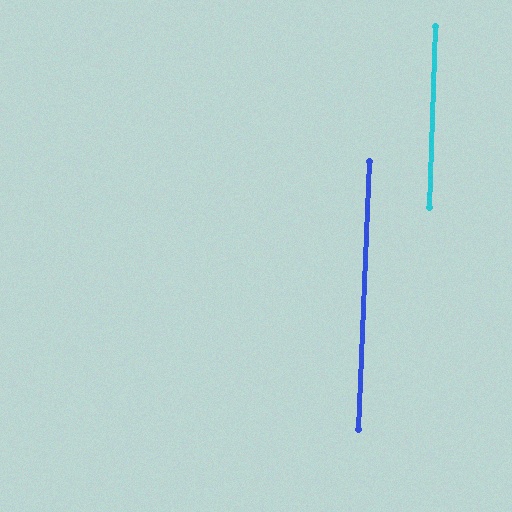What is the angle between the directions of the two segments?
Approximately 1 degree.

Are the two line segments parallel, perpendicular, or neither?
Parallel — their directions differ by only 0.6°.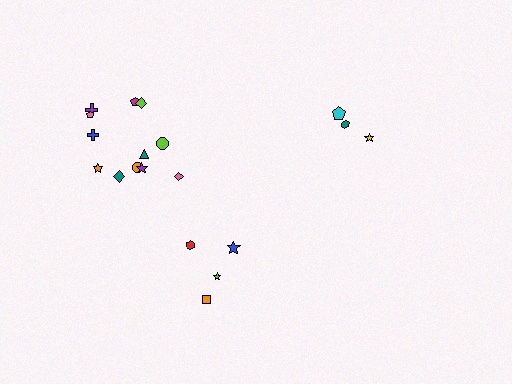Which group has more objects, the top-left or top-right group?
The top-left group.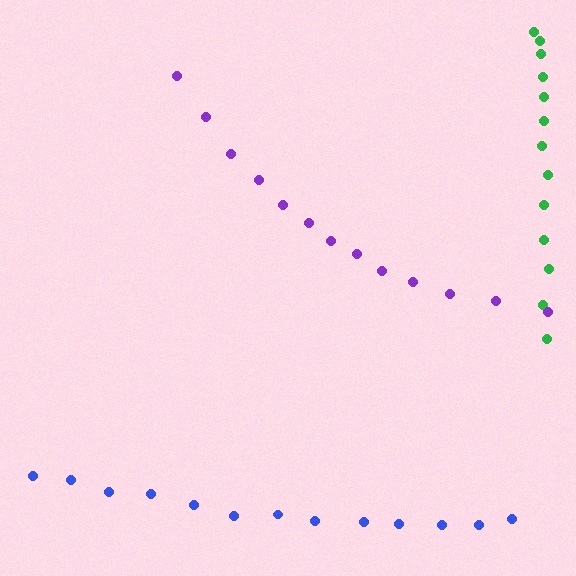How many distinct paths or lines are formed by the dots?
There are 3 distinct paths.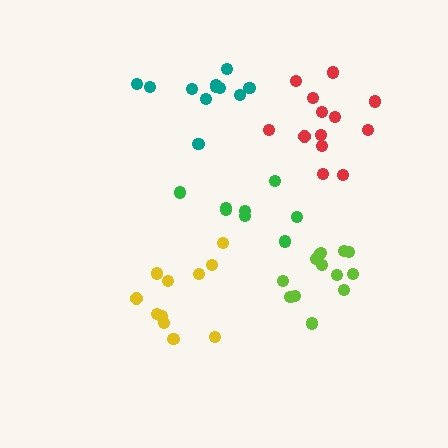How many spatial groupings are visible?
There are 5 spatial groupings.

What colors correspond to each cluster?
The clusters are colored: lime, yellow, teal, green, red.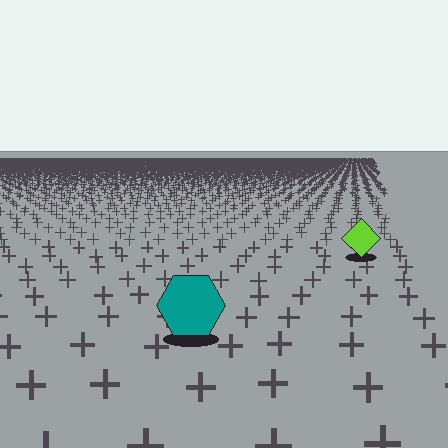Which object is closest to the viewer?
The teal hexagon is closest. The texture marks near it are larger and more spread out.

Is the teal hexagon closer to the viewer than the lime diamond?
Yes. The teal hexagon is closer — you can tell from the texture gradient: the ground texture is coarser near it.